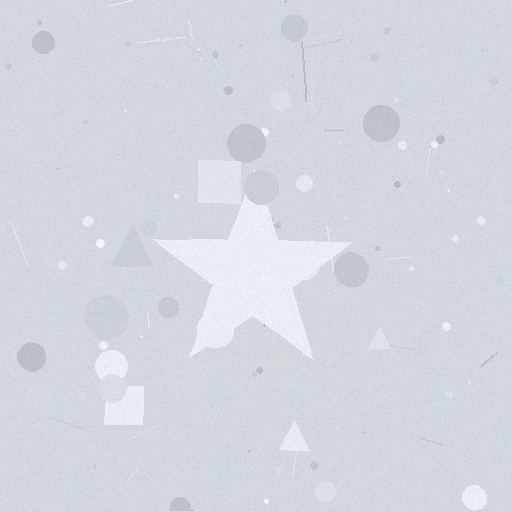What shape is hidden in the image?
A star is hidden in the image.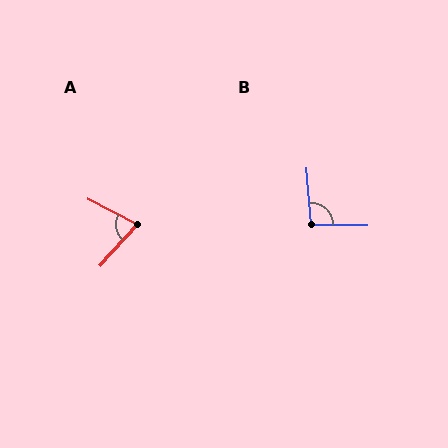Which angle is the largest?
B, at approximately 95 degrees.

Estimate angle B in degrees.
Approximately 95 degrees.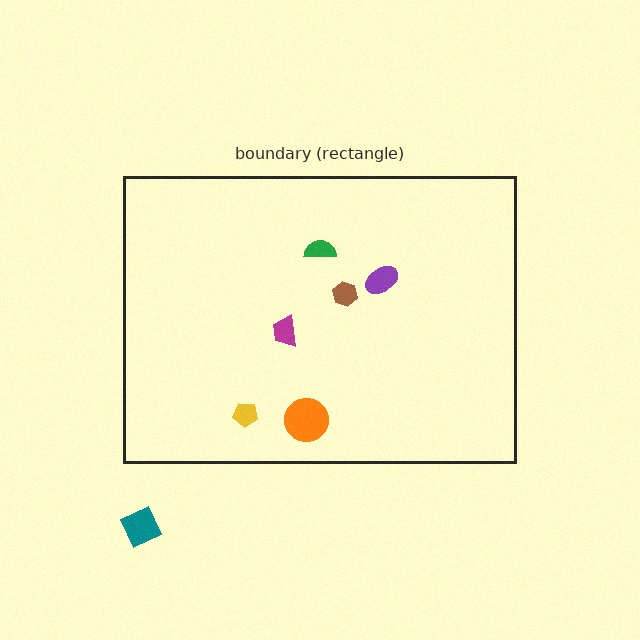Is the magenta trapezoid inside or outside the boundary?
Inside.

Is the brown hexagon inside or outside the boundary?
Inside.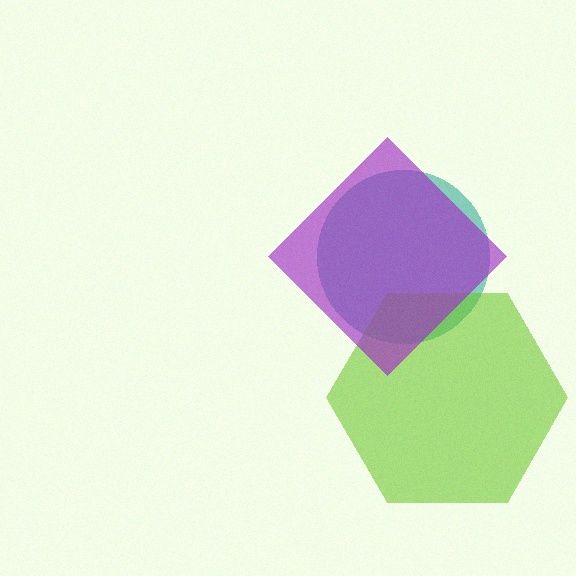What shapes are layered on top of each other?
The layered shapes are: a teal circle, a lime hexagon, a purple diamond.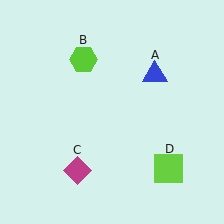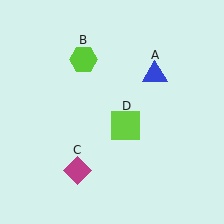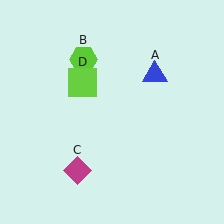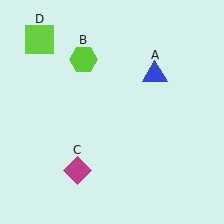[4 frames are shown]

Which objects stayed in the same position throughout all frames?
Blue triangle (object A) and lime hexagon (object B) and magenta diamond (object C) remained stationary.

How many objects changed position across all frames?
1 object changed position: lime square (object D).